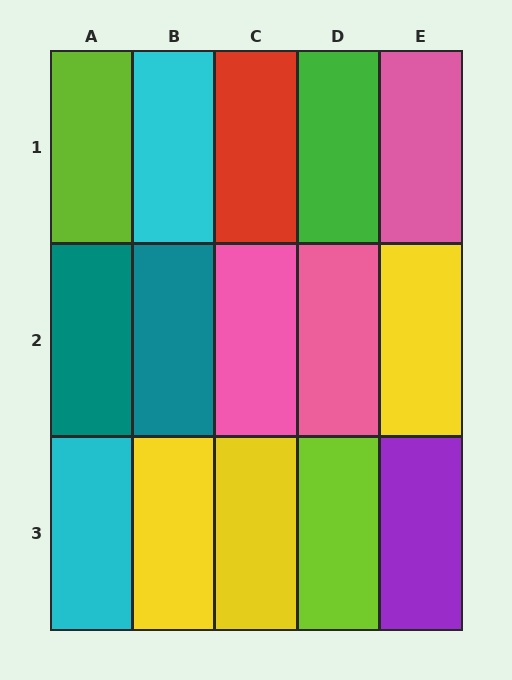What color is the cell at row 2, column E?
Yellow.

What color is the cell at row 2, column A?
Teal.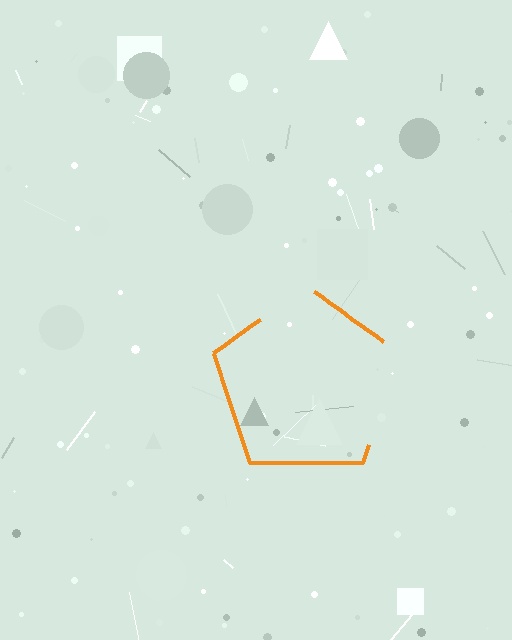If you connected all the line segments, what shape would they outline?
They would outline a pentagon.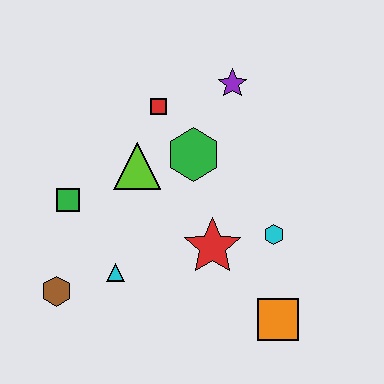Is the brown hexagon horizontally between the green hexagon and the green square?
No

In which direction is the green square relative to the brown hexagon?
The green square is above the brown hexagon.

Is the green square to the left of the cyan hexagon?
Yes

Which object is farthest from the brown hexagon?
The purple star is farthest from the brown hexagon.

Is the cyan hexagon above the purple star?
No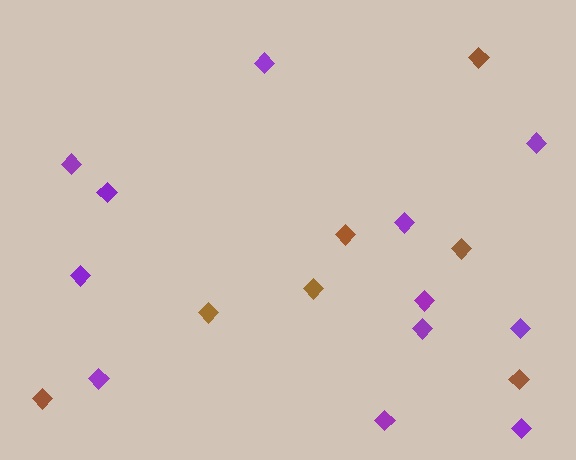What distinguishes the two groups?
There are 2 groups: one group of brown diamonds (7) and one group of purple diamonds (12).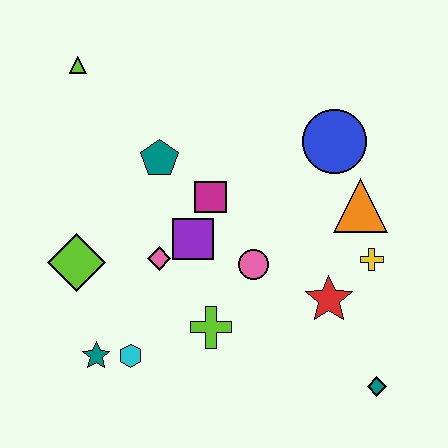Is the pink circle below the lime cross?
No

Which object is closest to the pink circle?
The purple square is closest to the pink circle.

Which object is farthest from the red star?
The lime triangle is farthest from the red star.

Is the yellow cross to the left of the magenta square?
No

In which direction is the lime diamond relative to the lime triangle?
The lime diamond is below the lime triangle.